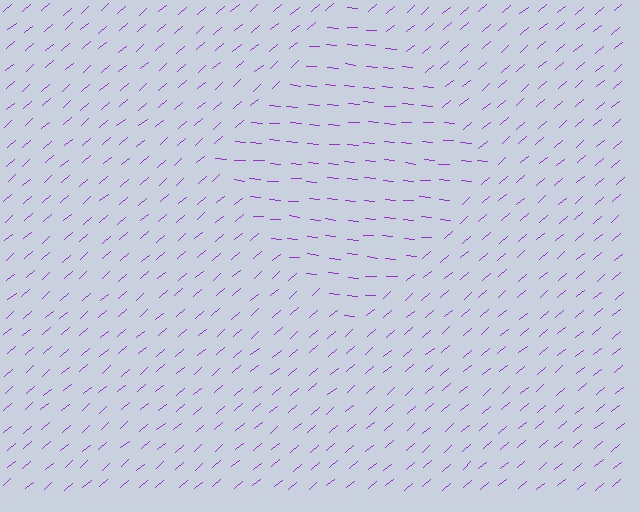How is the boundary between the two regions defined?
The boundary is defined purely by a change in line orientation (approximately 45 degrees difference). All lines are the same color and thickness.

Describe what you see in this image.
The image is filled with small purple line segments. A diamond region in the image has lines oriented differently from the surrounding lines, creating a visible texture boundary.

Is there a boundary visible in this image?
Yes, there is a texture boundary formed by a change in line orientation.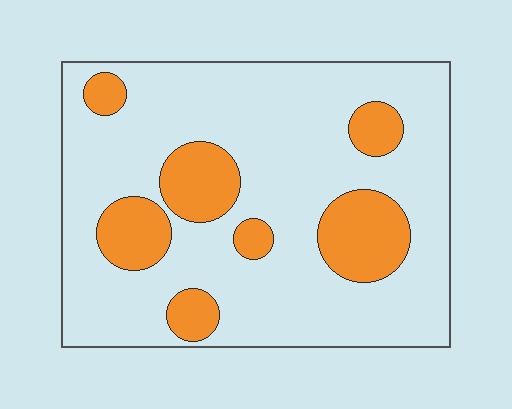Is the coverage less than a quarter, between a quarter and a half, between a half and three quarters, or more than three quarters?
Less than a quarter.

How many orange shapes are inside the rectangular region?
7.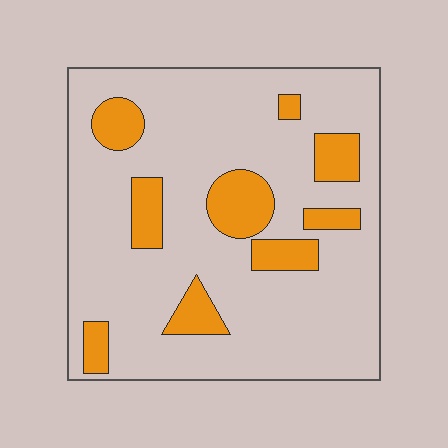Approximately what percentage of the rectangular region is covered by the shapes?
Approximately 20%.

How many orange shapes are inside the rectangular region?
9.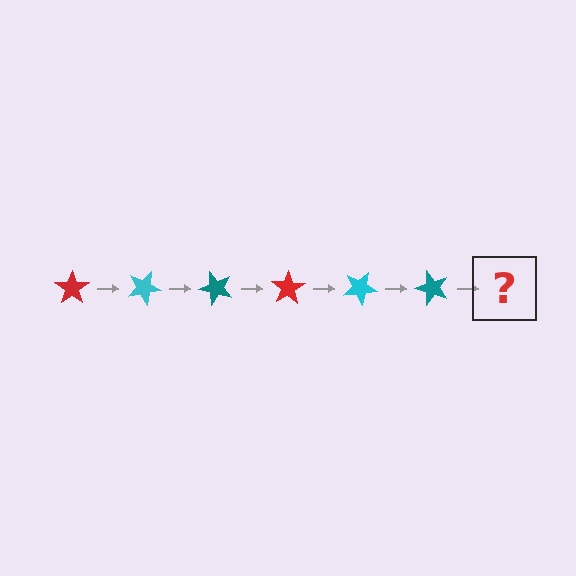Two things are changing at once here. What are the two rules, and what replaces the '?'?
The two rules are that it rotates 25 degrees each step and the color cycles through red, cyan, and teal. The '?' should be a red star, rotated 150 degrees from the start.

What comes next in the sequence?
The next element should be a red star, rotated 150 degrees from the start.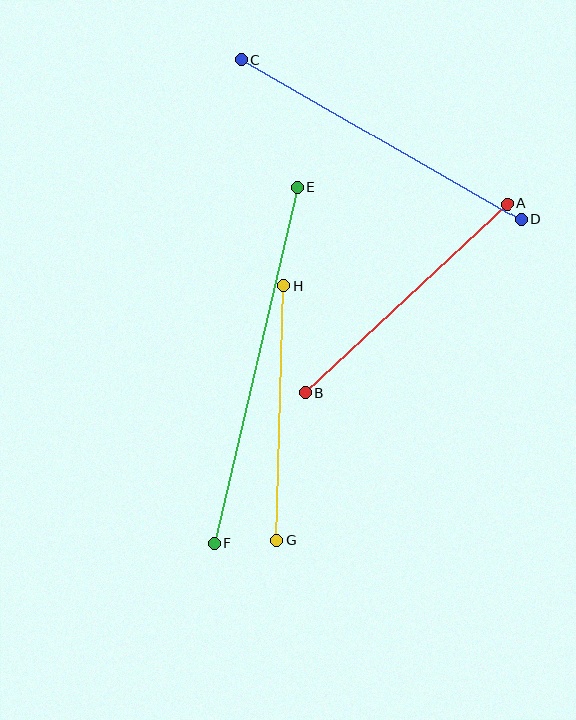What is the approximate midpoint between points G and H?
The midpoint is at approximately (280, 413) pixels.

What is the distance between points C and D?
The distance is approximately 322 pixels.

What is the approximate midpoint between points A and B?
The midpoint is at approximately (406, 298) pixels.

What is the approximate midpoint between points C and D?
The midpoint is at approximately (381, 140) pixels.